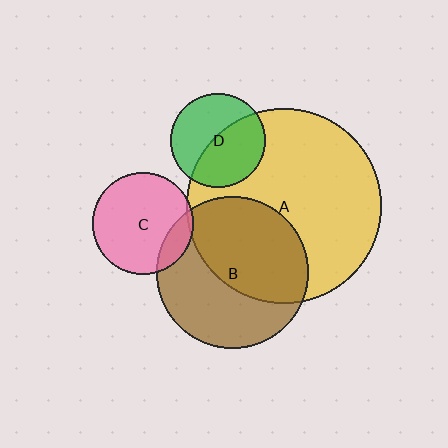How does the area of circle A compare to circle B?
Approximately 1.7 times.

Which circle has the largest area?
Circle A (yellow).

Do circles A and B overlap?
Yes.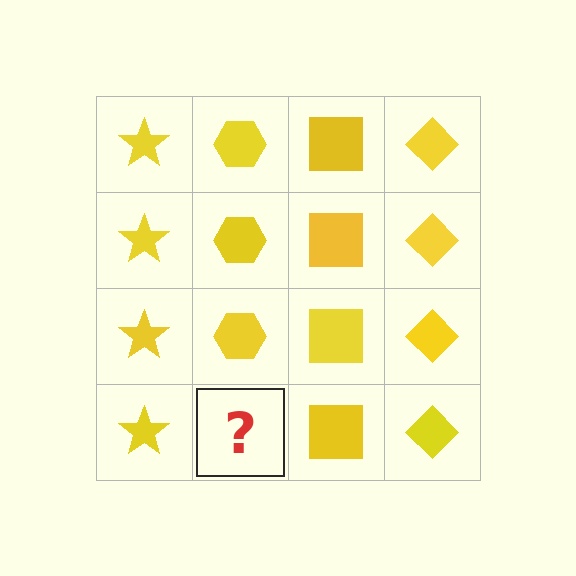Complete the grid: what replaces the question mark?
The question mark should be replaced with a yellow hexagon.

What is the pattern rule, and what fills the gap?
The rule is that each column has a consistent shape. The gap should be filled with a yellow hexagon.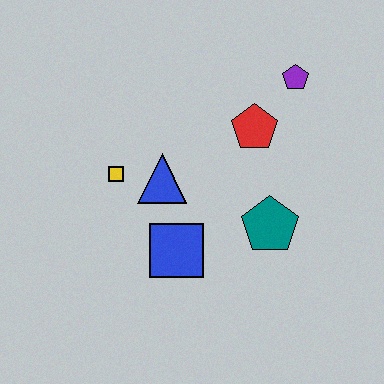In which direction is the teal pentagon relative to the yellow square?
The teal pentagon is to the right of the yellow square.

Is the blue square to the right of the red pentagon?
No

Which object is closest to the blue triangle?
The yellow square is closest to the blue triangle.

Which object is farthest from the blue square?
The purple pentagon is farthest from the blue square.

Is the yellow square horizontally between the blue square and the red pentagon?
No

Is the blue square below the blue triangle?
Yes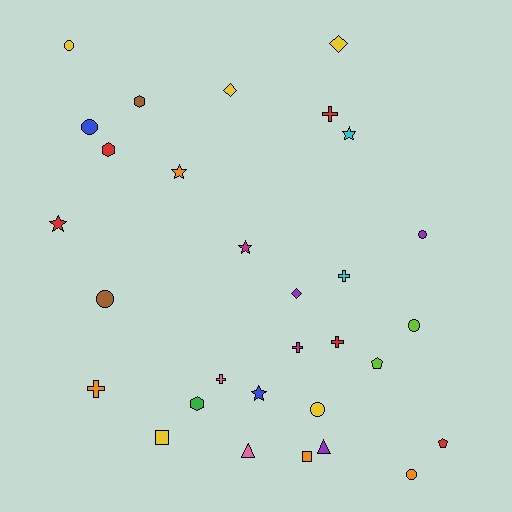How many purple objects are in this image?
There are 3 purple objects.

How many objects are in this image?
There are 30 objects.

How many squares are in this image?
There are 2 squares.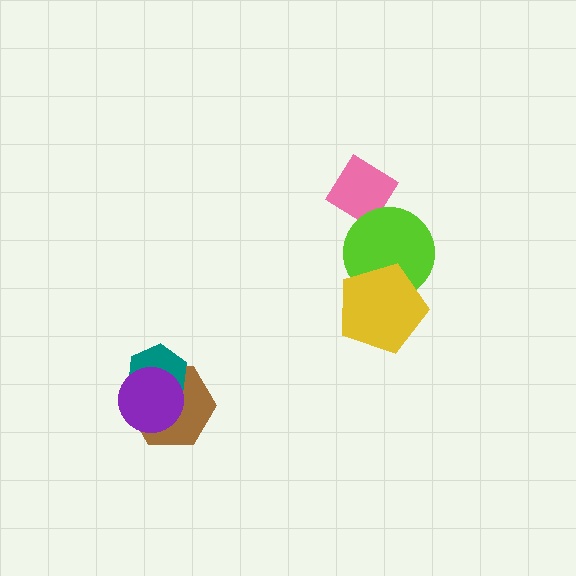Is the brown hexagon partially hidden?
Yes, it is partially covered by another shape.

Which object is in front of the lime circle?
The yellow pentagon is in front of the lime circle.